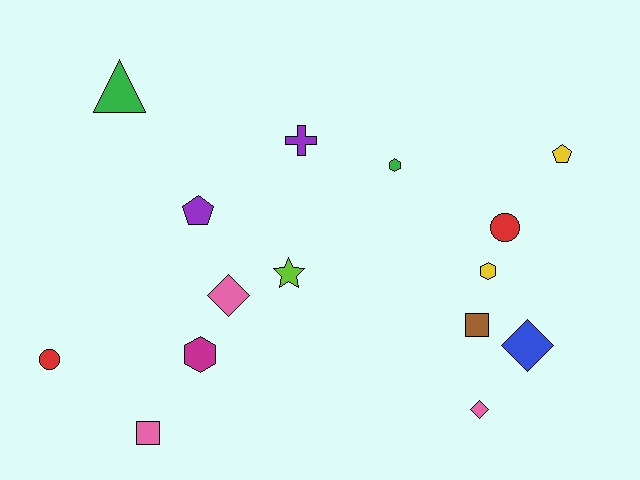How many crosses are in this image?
There is 1 cross.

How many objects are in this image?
There are 15 objects.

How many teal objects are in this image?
There are no teal objects.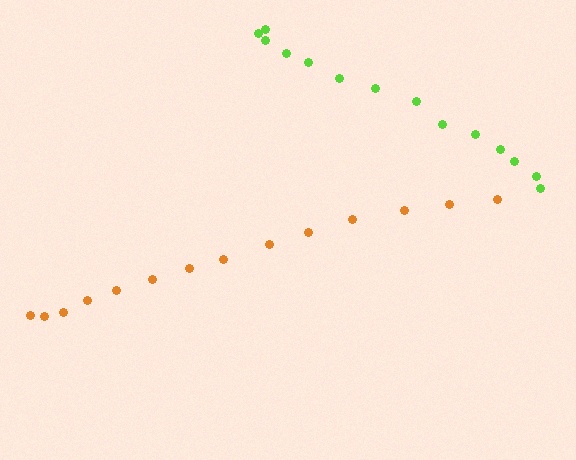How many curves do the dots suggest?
There are 2 distinct paths.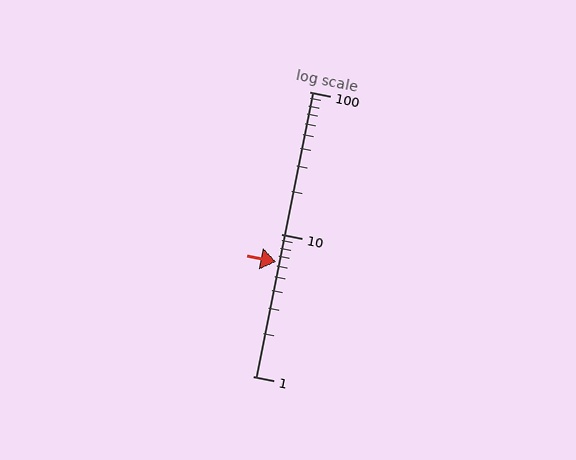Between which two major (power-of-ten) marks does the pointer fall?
The pointer is between 1 and 10.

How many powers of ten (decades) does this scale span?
The scale spans 2 decades, from 1 to 100.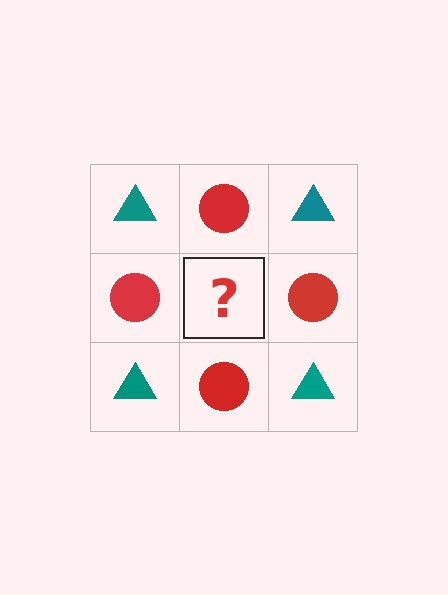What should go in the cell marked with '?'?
The missing cell should contain a teal triangle.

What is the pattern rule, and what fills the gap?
The rule is that it alternates teal triangle and red circle in a checkerboard pattern. The gap should be filled with a teal triangle.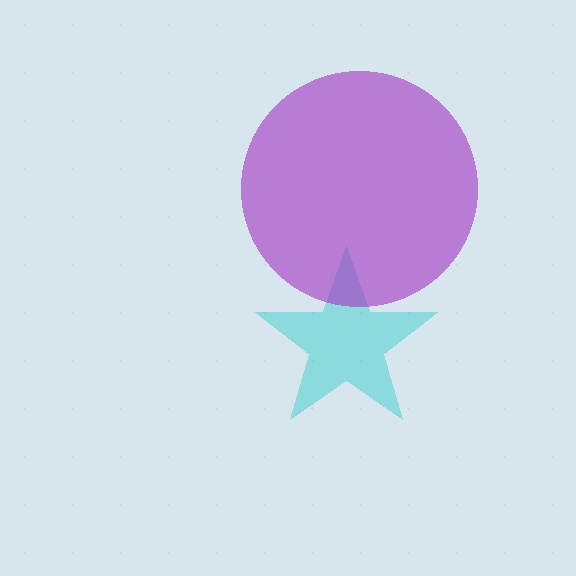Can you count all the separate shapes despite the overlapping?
Yes, there are 2 separate shapes.